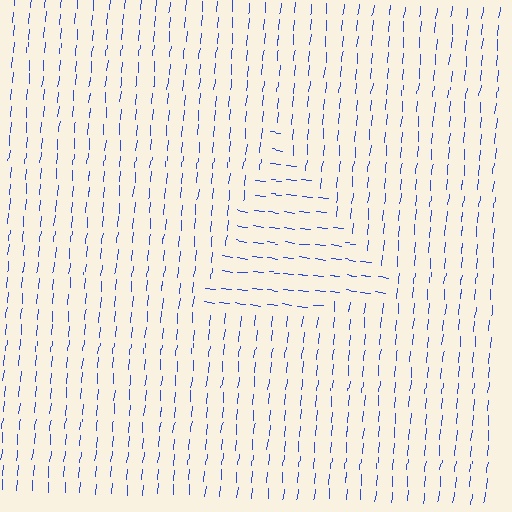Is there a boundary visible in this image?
Yes, there is a texture boundary formed by a change in line orientation.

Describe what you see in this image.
The image is filled with small blue line segments. A triangle region in the image has lines oriented differently from the surrounding lines, creating a visible texture boundary.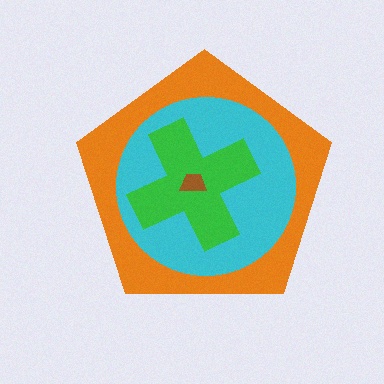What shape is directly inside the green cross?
The brown trapezoid.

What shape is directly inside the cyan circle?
The green cross.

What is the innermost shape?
The brown trapezoid.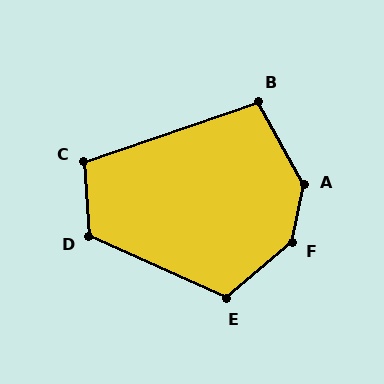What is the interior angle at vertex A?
Approximately 140 degrees (obtuse).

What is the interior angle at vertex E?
Approximately 115 degrees (obtuse).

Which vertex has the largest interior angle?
F, at approximately 142 degrees.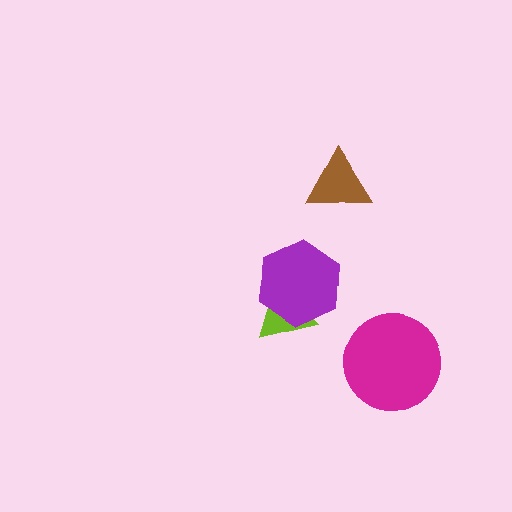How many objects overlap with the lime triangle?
1 object overlaps with the lime triangle.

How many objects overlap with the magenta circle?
0 objects overlap with the magenta circle.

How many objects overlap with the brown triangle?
0 objects overlap with the brown triangle.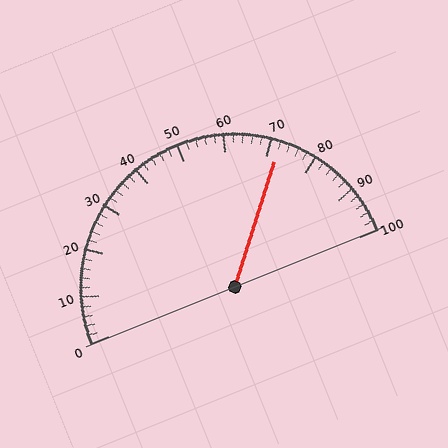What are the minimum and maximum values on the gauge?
The gauge ranges from 0 to 100.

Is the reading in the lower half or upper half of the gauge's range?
The reading is in the upper half of the range (0 to 100).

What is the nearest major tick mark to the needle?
The nearest major tick mark is 70.